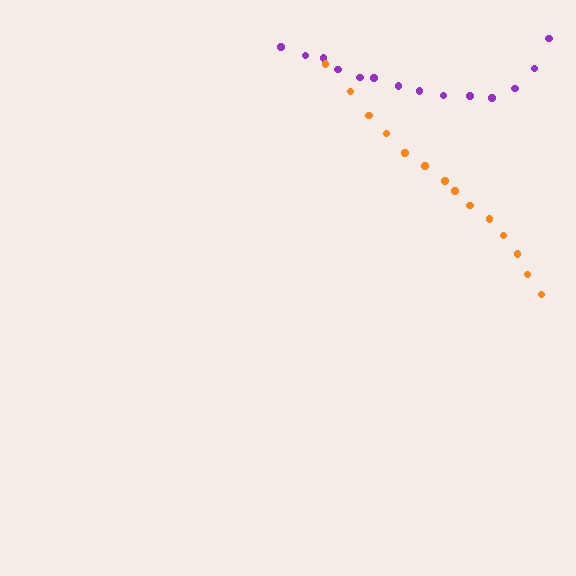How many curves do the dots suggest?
There are 2 distinct paths.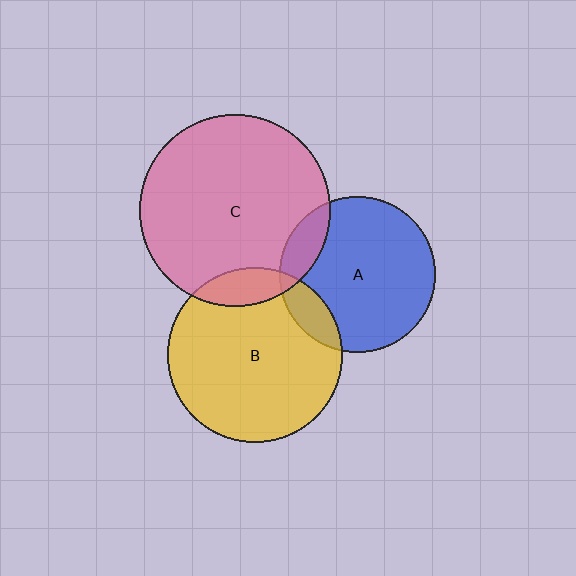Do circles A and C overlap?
Yes.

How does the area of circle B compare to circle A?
Approximately 1.2 times.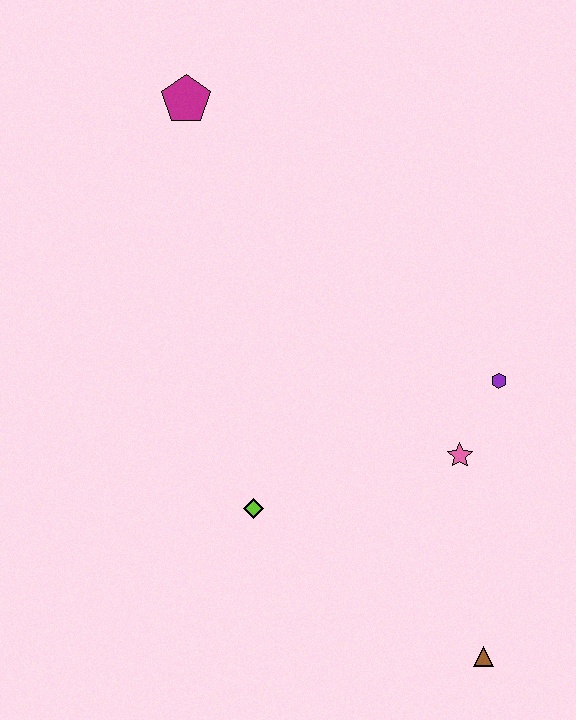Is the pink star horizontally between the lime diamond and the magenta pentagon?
No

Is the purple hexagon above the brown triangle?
Yes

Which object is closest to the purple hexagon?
The pink star is closest to the purple hexagon.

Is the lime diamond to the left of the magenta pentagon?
No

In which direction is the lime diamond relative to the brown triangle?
The lime diamond is to the left of the brown triangle.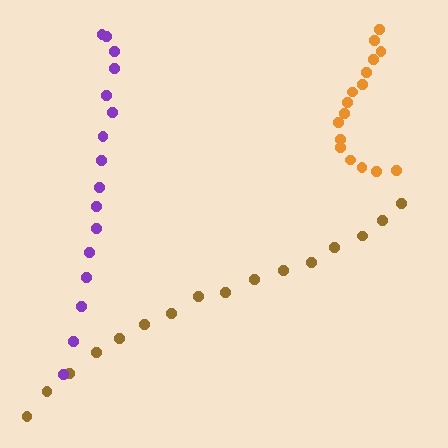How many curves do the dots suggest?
There are 3 distinct paths.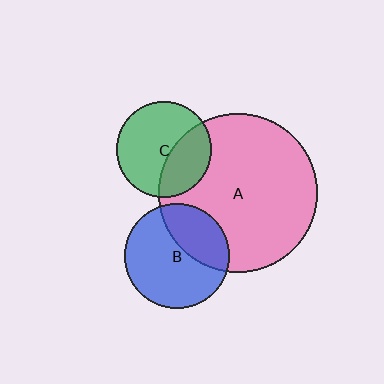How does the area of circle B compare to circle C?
Approximately 1.2 times.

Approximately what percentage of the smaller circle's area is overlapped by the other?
Approximately 35%.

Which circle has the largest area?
Circle A (pink).